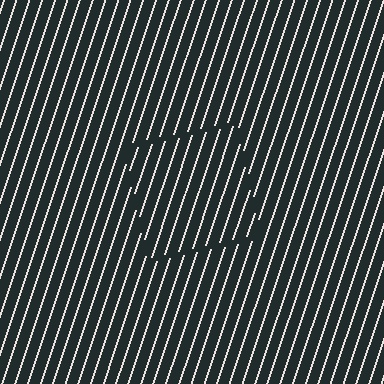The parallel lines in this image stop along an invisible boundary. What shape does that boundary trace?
An illusory square. The interior of the shape contains the same grating, shifted by half a period — the contour is defined by the phase discontinuity where line-ends from the inner and outer gratings abut.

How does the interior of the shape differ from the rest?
The interior of the shape contains the same grating, shifted by half a period — the contour is defined by the phase discontinuity where line-ends from the inner and outer gratings abut.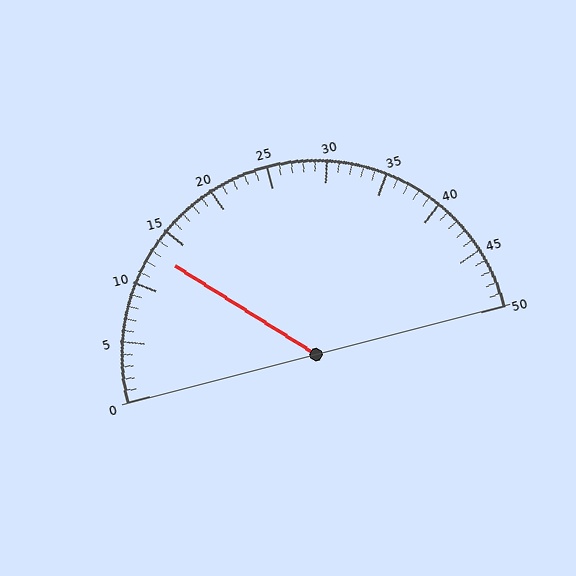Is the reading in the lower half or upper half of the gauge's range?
The reading is in the lower half of the range (0 to 50).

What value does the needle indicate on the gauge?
The needle indicates approximately 13.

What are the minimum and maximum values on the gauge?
The gauge ranges from 0 to 50.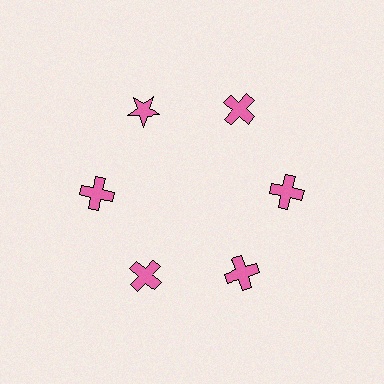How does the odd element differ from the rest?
It has a different shape: star instead of cross.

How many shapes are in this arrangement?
There are 6 shapes arranged in a ring pattern.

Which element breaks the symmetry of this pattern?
The pink star at roughly the 11 o'clock position breaks the symmetry. All other shapes are pink crosses.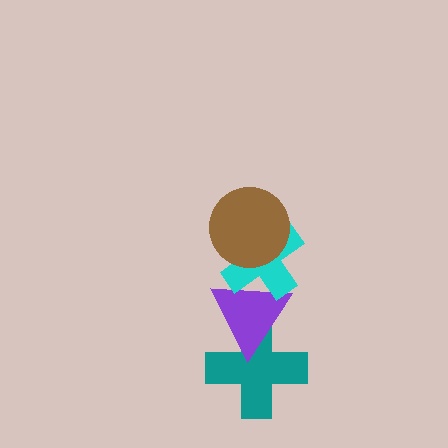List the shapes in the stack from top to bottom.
From top to bottom: the brown circle, the cyan cross, the purple triangle, the teal cross.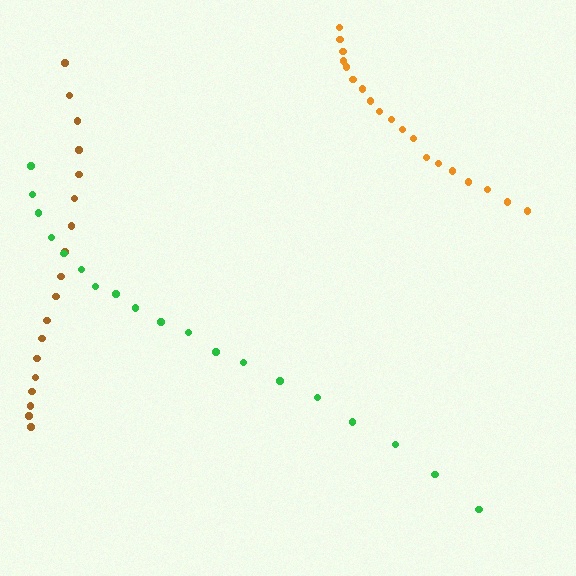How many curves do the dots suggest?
There are 3 distinct paths.